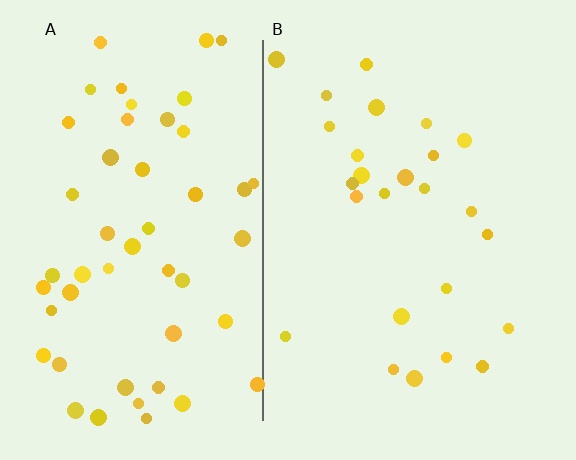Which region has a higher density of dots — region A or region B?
A (the left).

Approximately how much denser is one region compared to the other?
Approximately 2.0× — region A over region B.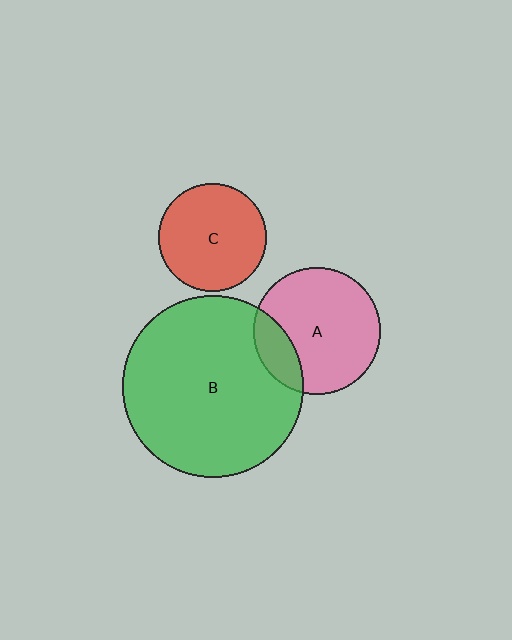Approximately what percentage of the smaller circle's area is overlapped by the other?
Approximately 20%.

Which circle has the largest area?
Circle B (green).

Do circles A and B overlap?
Yes.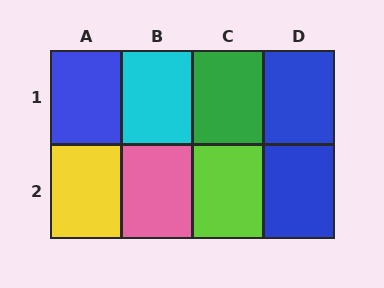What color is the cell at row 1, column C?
Green.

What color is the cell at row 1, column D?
Blue.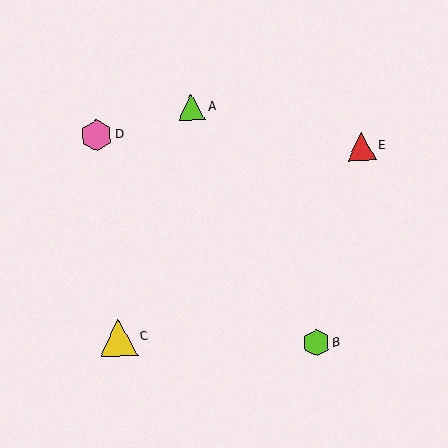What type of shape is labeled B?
Shape B is a lime hexagon.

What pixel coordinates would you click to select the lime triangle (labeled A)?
Click at (192, 107) to select the lime triangle A.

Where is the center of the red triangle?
The center of the red triangle is at (361, 146).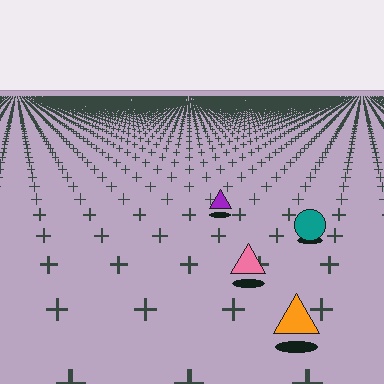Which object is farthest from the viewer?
The purple triangle is farthest from the viewer. It appears smaller and the ground texture around it is denser.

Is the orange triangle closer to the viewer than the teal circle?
Yes. The orange triangle is closer — you can tell from the texture gradient: the ground texture is coarser near it.